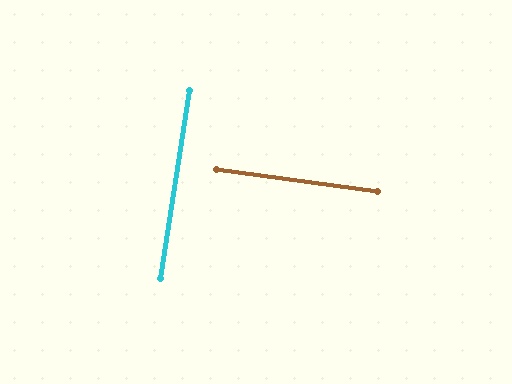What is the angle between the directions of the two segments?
Approximately 89 degrees.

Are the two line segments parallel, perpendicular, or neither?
Perpendicular — they meet at approximately 89°.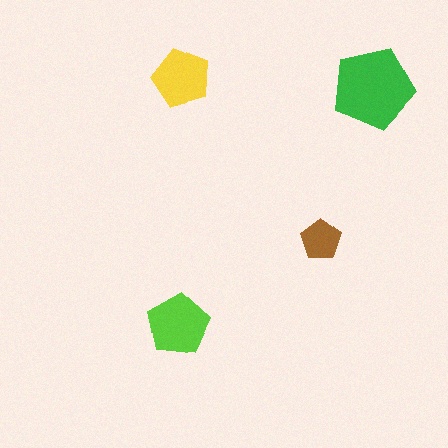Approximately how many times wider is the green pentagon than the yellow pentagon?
About 1.5 times wider.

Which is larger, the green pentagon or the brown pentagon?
The green one.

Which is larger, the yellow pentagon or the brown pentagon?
The yellow one.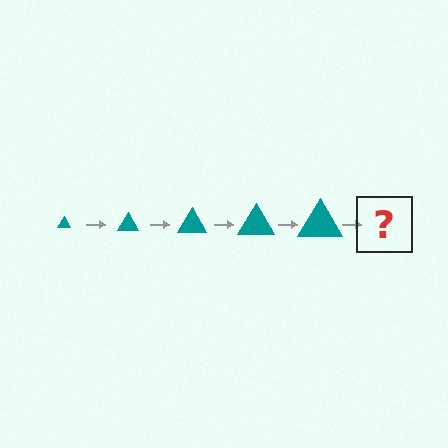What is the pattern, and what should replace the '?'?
The pattern is that the triangle gets progressively larger each step. The '?' should be a teal triangle, larger than the previous one.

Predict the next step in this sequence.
The next step is a teal triangle, larger than the previous one.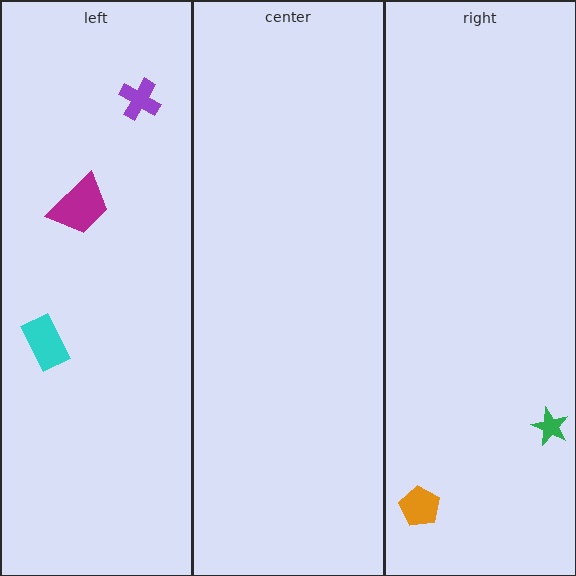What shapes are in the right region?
The green star, the orange pentagon.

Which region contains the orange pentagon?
The right region.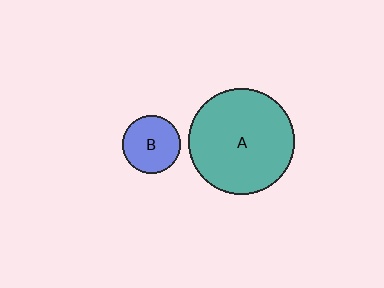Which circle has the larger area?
Circle A (teal).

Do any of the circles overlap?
No, none of the circles overlap.